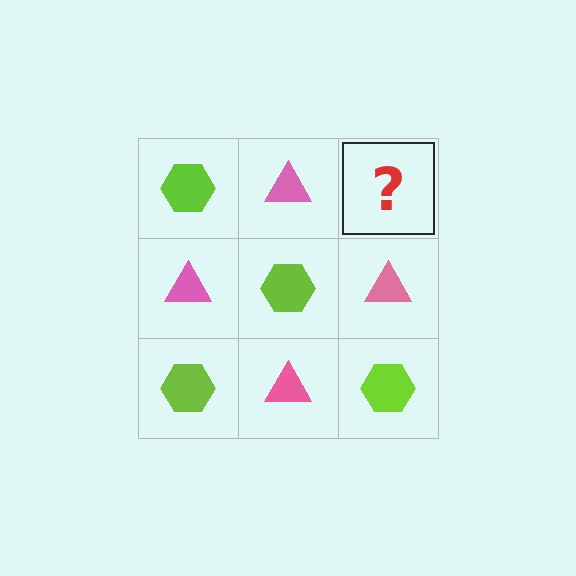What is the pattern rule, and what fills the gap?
The rule is that it alternates lime hexagon and pink triangle in a checkerboard pattern. The gap should be filled with a lime hexagon.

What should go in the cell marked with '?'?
The missing cell should contain a lime hexagon.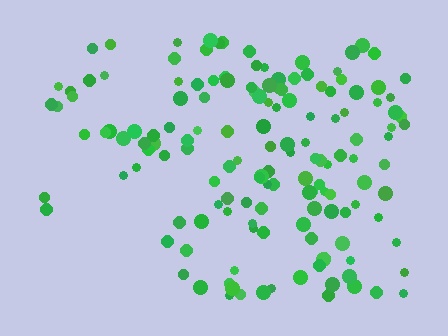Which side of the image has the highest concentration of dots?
The right.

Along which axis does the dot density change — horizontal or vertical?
Horizontal.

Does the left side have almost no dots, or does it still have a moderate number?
Still a moderate number, just noticeably fewer than the right.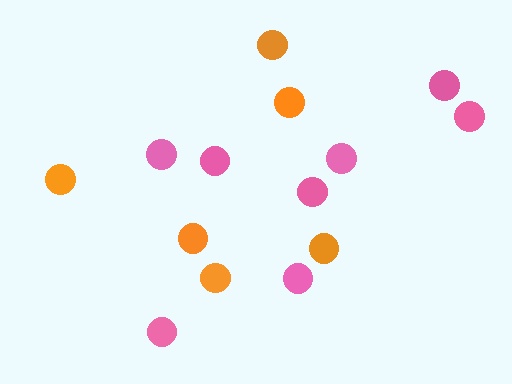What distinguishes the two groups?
There are 2 groups: one group of orange circles (6) and one group of pink circles (8).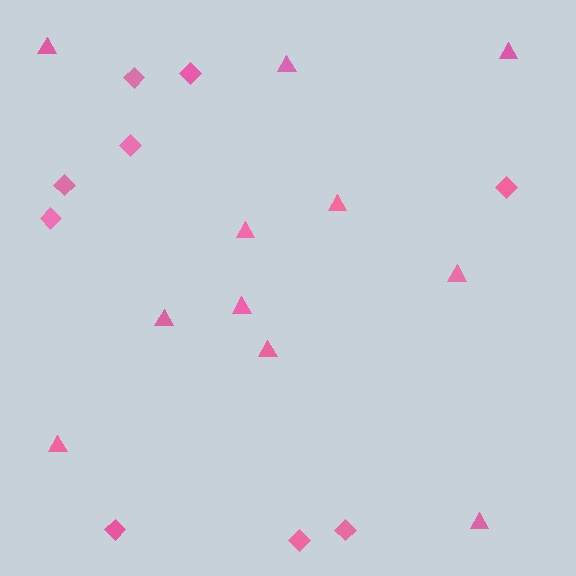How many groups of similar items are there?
There are 2 groups: one group of diamonds (9) and one group of triangles (11).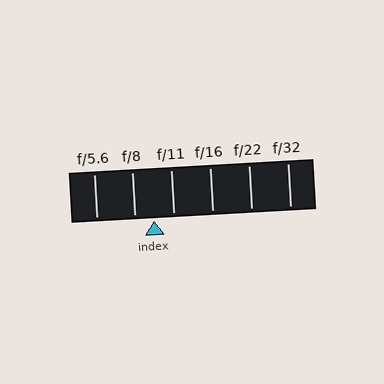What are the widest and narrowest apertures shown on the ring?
The widest aperture shown is f/5.6 and the narrowest is f/32.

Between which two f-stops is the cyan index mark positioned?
The index mark is between f/8 and f/11.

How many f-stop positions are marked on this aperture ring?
There are 6 f-stop positions marked.